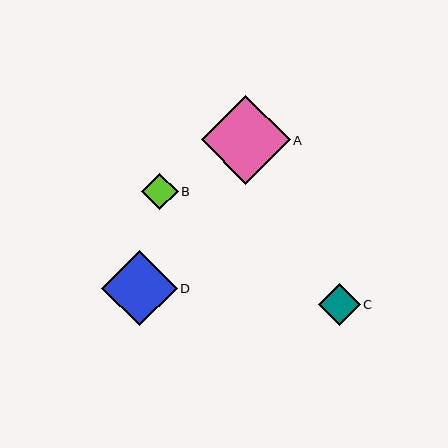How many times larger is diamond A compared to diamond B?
Diamond A is approximately 2.4 times the size of diamond B.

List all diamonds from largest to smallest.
From largest to smallest: A, D, C, B.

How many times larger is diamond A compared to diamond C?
Diamond A is approximately 2.1 times the size of diamond C.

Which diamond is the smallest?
Diamond B is the smallest with a size of approximately 37 pixels.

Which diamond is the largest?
Diamond A is the largest with a size of approximately 89 pixels.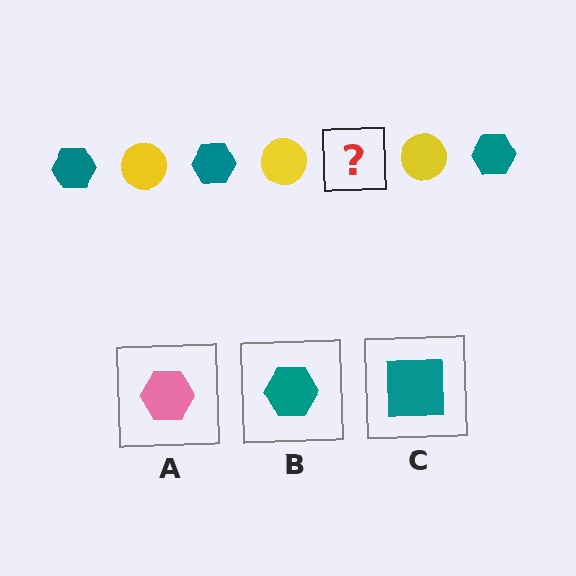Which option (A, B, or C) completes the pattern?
B.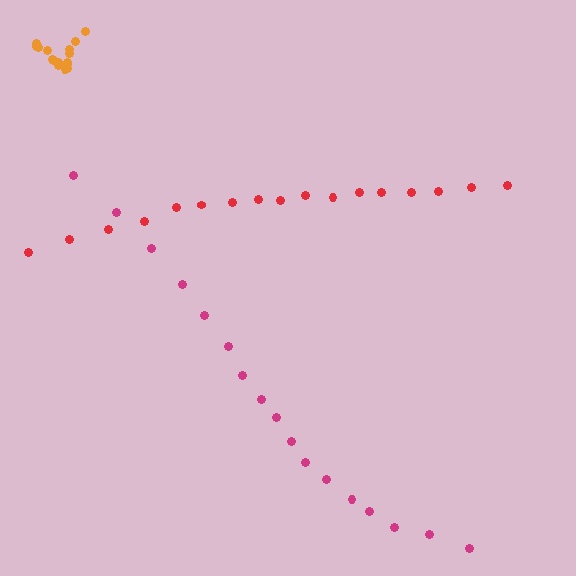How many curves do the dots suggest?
There are 3 distinct paths.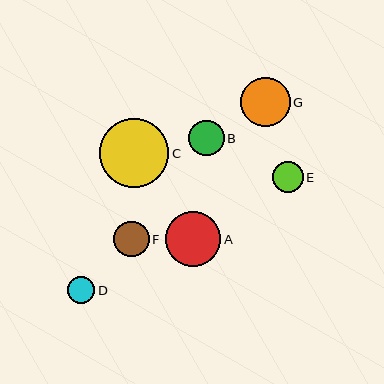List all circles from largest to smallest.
From largest to smallest: C, A, G, F, B, E, D.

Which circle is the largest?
Circle C is the largest with a size of approximately 69 pixels.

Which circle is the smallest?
Circle D is the smallest with a size of approximately 27 pixels.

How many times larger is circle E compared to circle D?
Circle E is approximately 1.1 times the size of circle D.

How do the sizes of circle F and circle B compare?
Circle F and circle B are approximately the same size.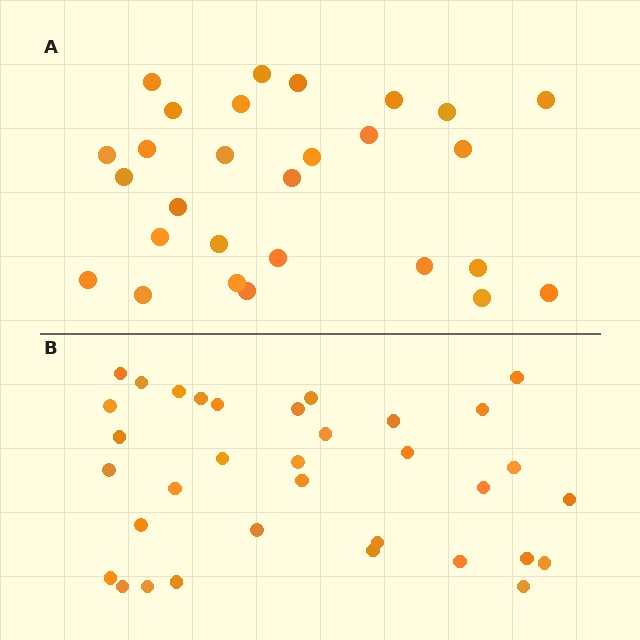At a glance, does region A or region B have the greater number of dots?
Region B (the bottom region) has more dots.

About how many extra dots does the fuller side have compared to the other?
Region B has about 6 more dots than region A.